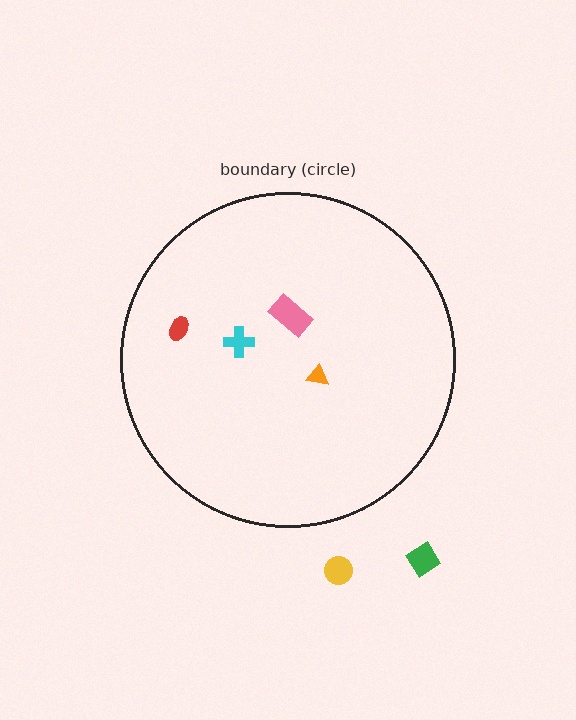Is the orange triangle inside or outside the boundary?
Inside.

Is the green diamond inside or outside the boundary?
Outside.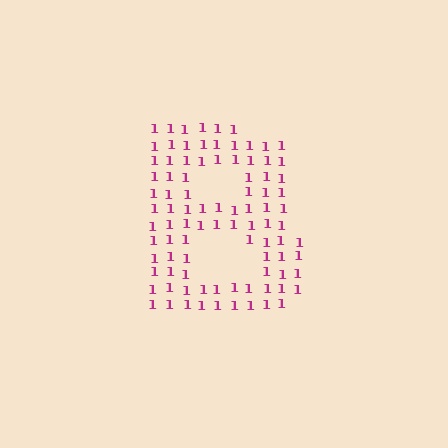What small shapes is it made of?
It is made of small digit 1's.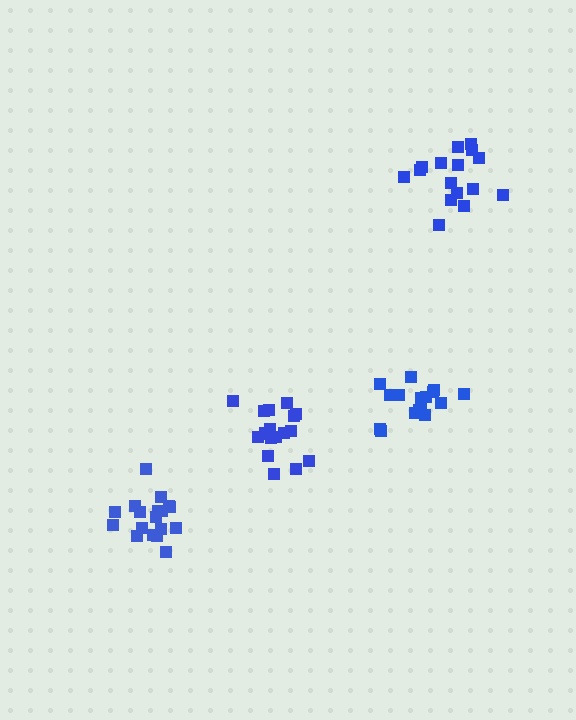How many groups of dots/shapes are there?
There are 4 groups.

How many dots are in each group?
Group 1: 18 dots, Group 2: 16 dots, Group 3: 16 dots, Group 4: 18 dots (68 total).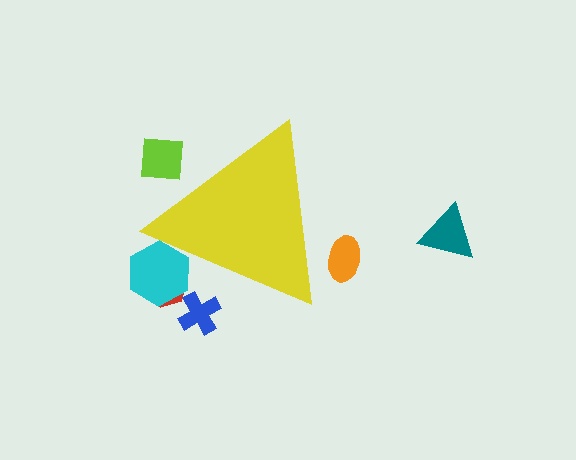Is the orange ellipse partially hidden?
Yes, the orange ellipse is partially hidden behind the yellow triangle.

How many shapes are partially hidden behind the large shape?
5 shapes are partially hidden.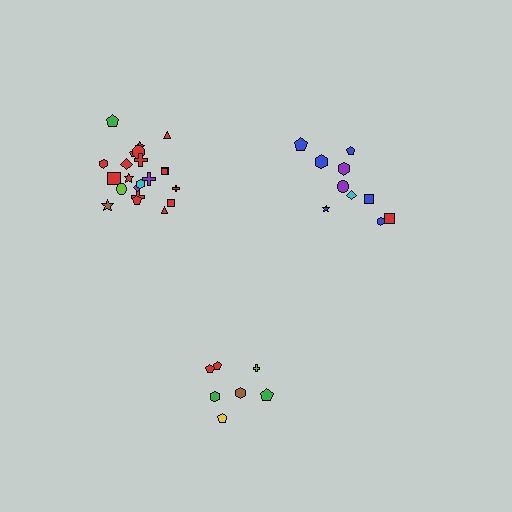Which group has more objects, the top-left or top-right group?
The top-left group.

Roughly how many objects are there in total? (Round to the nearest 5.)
Roughly 40 objects in total.